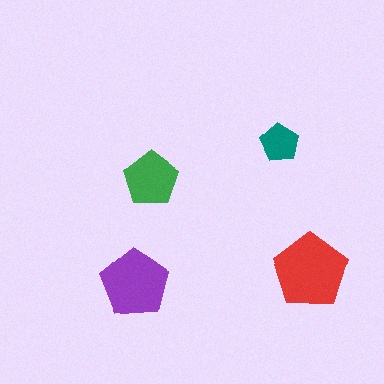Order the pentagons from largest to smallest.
the red one, the purple one, the green one, the teal one.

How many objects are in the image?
There are 4 objects in the image.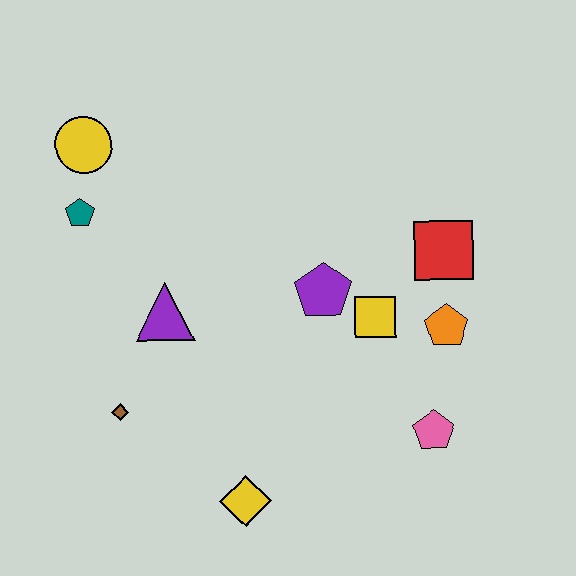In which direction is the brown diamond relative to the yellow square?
The brown diamond is to the left of the yellow square.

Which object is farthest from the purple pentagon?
The yellow circle is farthest from the purple pentagon.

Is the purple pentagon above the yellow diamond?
Yes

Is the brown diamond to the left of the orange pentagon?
Yes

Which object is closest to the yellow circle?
The teal pentagon is closest to the yellow circle.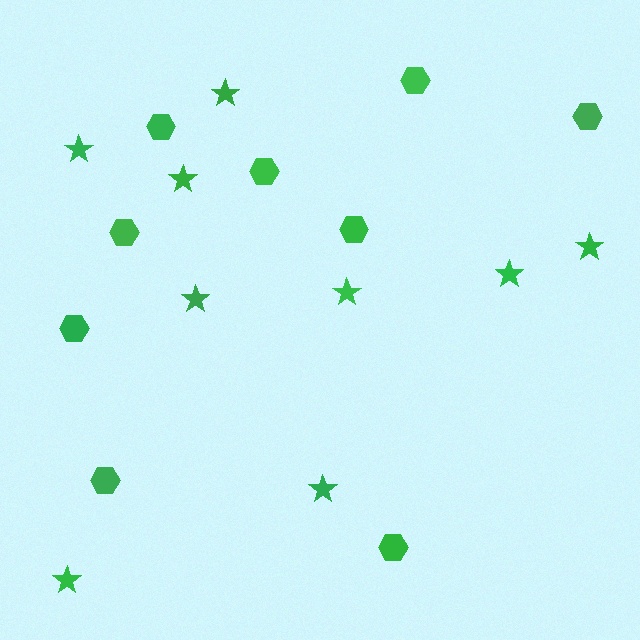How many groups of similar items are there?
There are 2 groups: one group of hexagons (9) and one group of stars (9).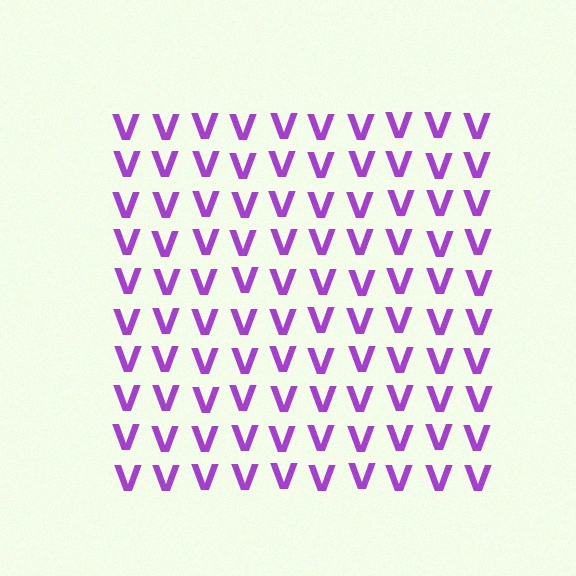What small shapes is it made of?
It is made of small letter V's.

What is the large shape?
The large shape is a square.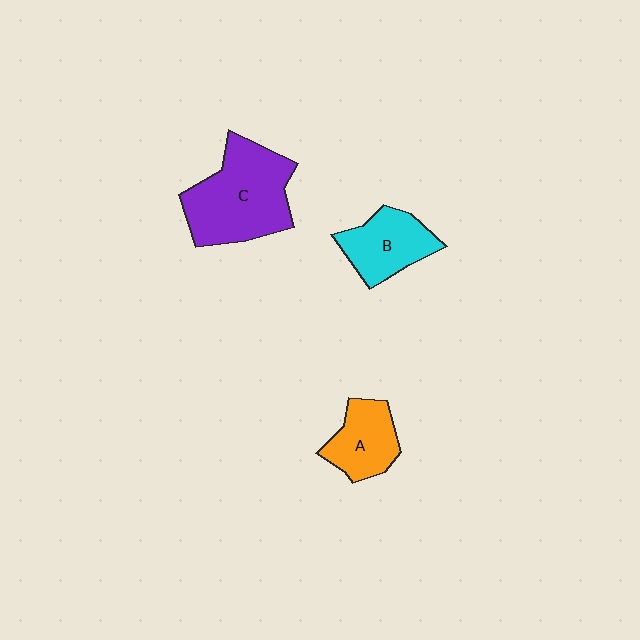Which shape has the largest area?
Shape C (purple).